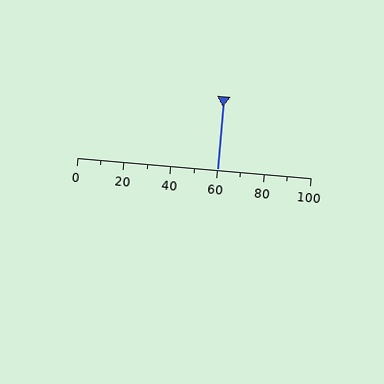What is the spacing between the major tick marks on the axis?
The major ticks are spaced 20 apart.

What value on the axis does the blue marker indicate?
The marker indicates approximately 60.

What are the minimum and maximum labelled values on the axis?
The axis runs from 0 to 100.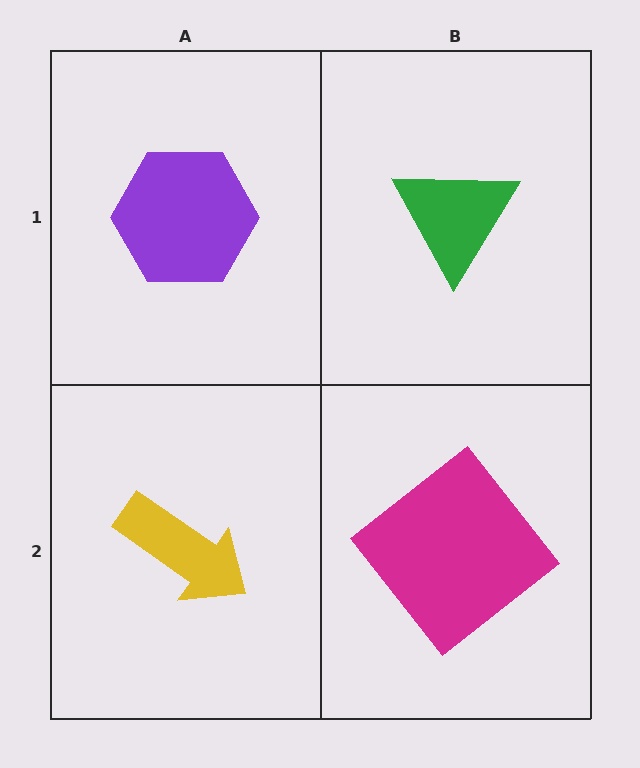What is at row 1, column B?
A green triangle.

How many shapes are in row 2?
2 shapes.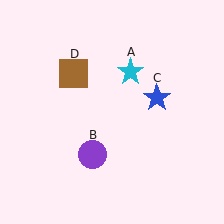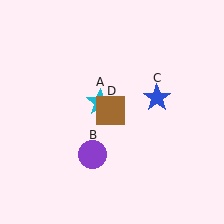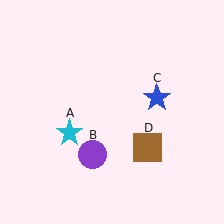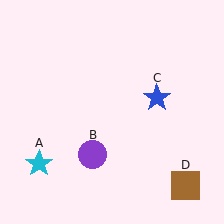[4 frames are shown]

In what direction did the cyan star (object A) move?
The cyan star (object A) moved down and to the left.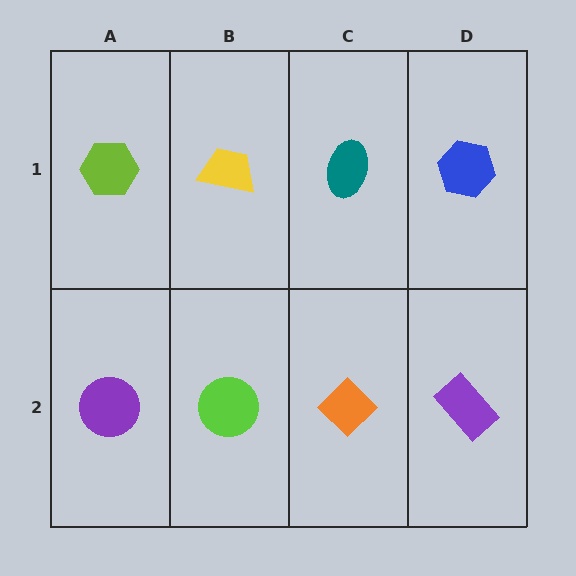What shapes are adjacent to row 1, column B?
A lime circle (row 2, column B), a lime hexagon (row 1, column A), a teal ellipse (row 1, column C).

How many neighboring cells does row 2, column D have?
2.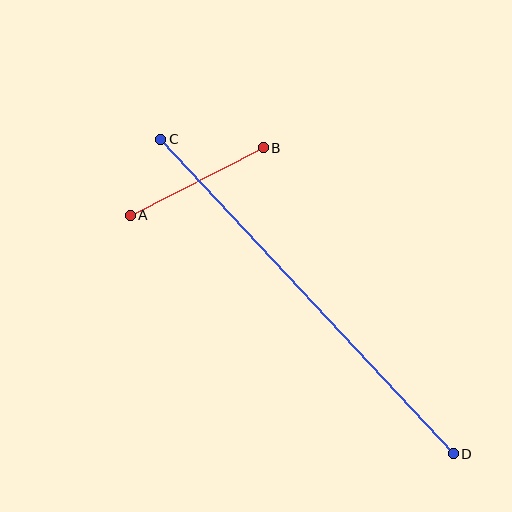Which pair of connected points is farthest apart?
Points C and D are farthest apart.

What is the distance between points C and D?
The distance is approximately 430 pixels.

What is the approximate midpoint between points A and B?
The midpoint is at approximately (197, 182) pixels.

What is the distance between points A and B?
The distance is approximately 149 pixels.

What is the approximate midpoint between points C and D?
The midpoint is at approximately (307, 297) pixels.